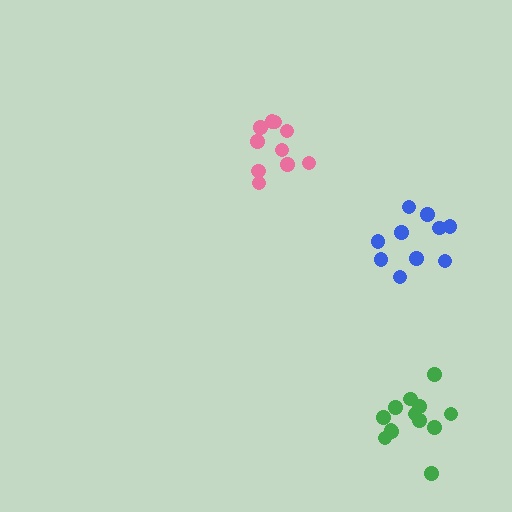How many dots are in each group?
Group 1: 13 dots, Group 2: 10 dots, Group 3: 10 dots (33 total).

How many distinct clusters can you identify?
There are 3 distinct clusters.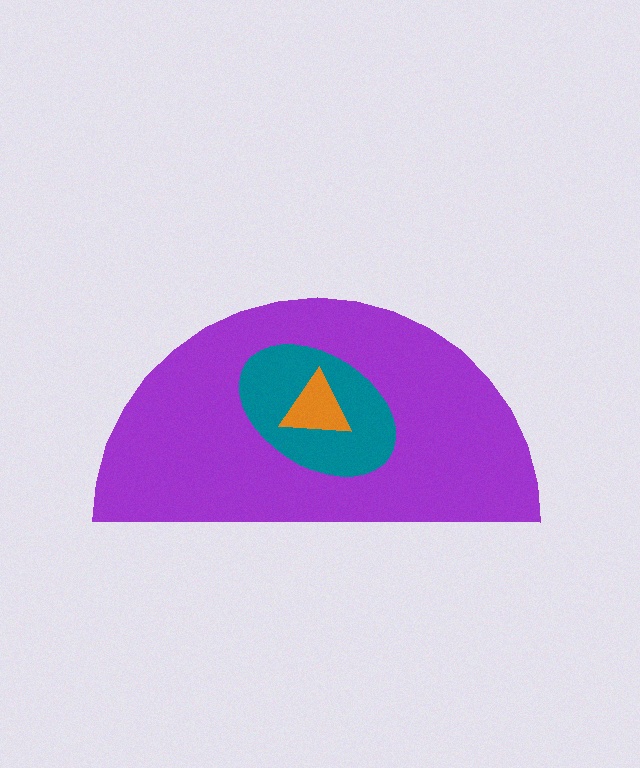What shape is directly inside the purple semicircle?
The teal ellipse.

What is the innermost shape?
The orange triangle.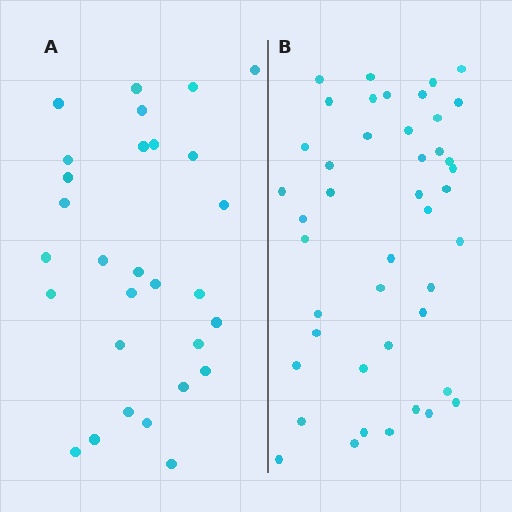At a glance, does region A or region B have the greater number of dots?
Region B (the right region) has more dots.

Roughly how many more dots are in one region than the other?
Region B has approximately 15 more dots than region A.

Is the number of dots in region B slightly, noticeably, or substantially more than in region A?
Region B has substantially more. The ratio is roughly 1.5 to 1.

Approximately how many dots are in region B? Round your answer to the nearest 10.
About 40 dots. (The exact count is 44, which rounds to 40.)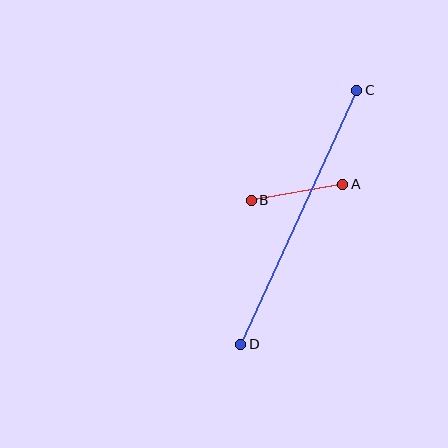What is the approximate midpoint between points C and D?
The midpoint is at approximately (299, 217) pixels.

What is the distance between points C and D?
The distance is approximately 279 pixels.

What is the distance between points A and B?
The distance is approximately 93 pixels.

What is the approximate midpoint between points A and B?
The midpoint is at approximately (297, 192) pixels.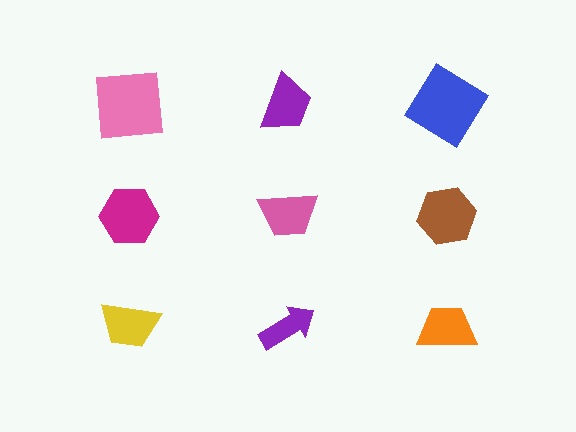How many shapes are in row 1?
3 shapes.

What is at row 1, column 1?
A pink square.